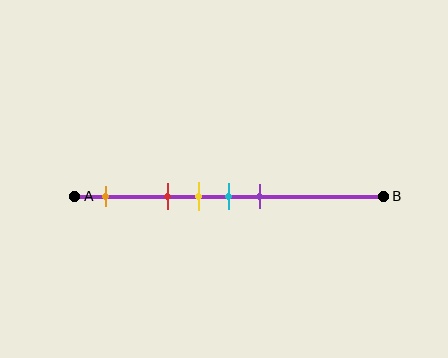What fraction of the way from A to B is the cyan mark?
The cyan mark is approximately 50% (0.5) of the way from A to B.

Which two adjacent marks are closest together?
The yellow and cyan marks are the closest adjacent pair.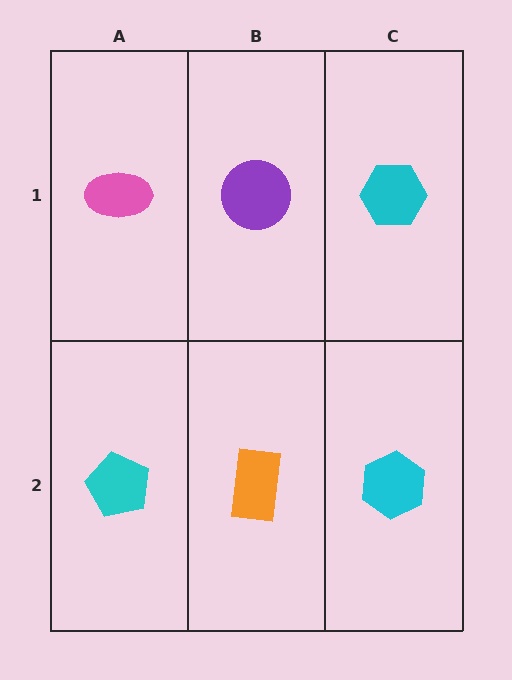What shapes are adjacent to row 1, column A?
A cyan pentagon (row 2, column A), a purple circle (row 1, column B).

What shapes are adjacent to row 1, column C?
A cyan hexagon (row 2, column C), a purple circle (row 1, column B).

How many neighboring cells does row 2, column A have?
2.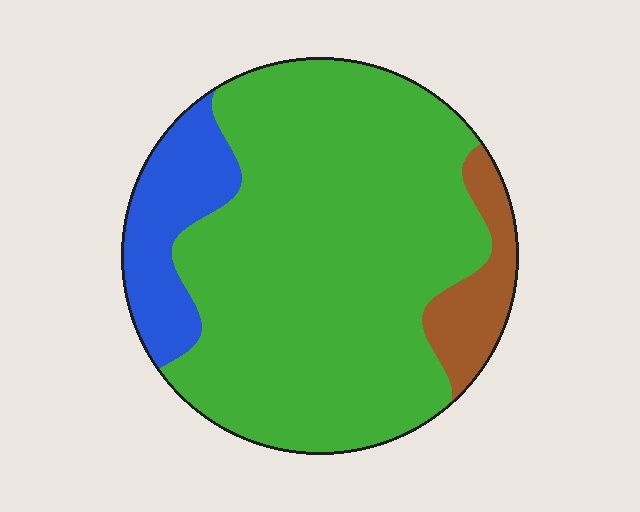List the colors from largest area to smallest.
From largest to smallest: green, blue, brown.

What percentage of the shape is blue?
Blue covers about 15% of the shape.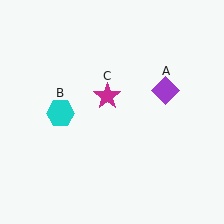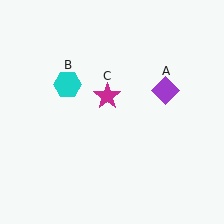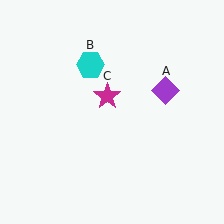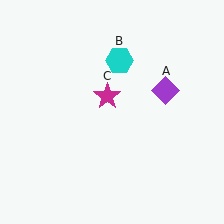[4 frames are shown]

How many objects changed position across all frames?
1 object changed position: cyan hexagon (object B).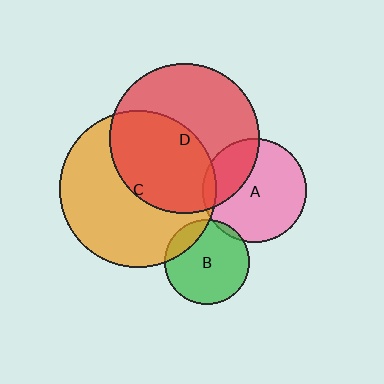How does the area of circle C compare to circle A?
Approximately 2.3 times.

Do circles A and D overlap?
Yes.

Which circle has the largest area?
Circle C (orange).